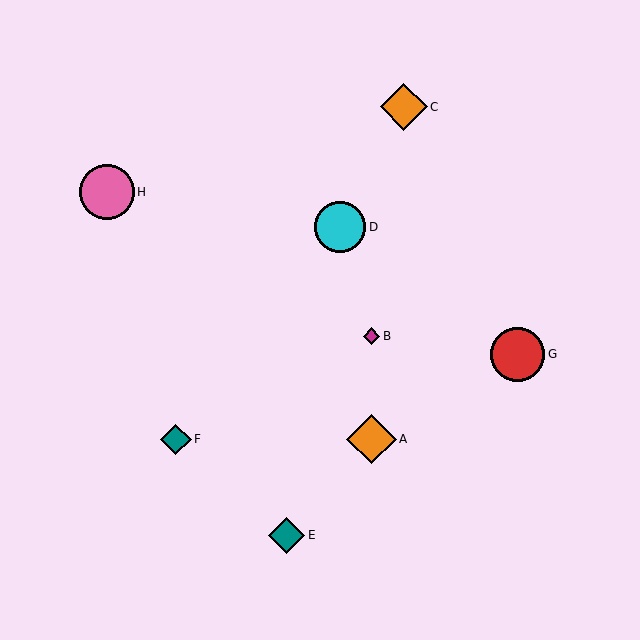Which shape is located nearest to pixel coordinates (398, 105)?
The orange diamond (labeled C) at (404, 107) is nearest to that location.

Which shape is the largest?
The pink circle (labeled H) is the largest.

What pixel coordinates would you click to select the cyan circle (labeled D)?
Click at (340, 227) to select the cyan circle D.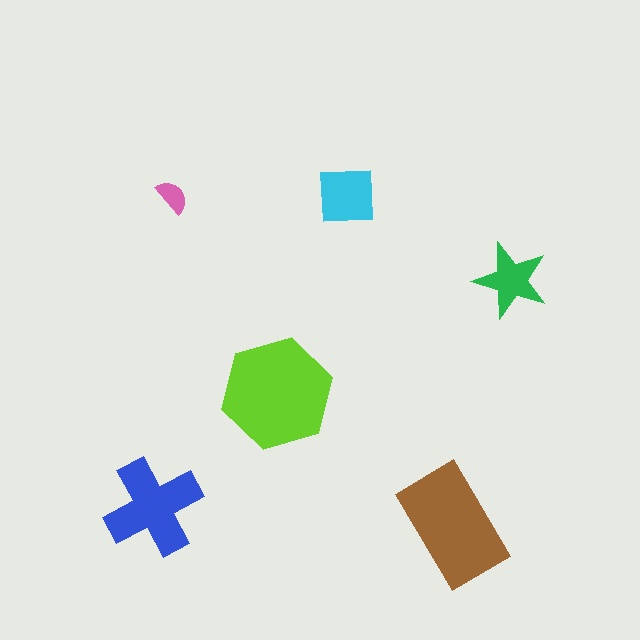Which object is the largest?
The lime hexagon.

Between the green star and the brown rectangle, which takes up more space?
The brown rectangle.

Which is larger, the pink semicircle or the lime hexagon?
The lime hexagon.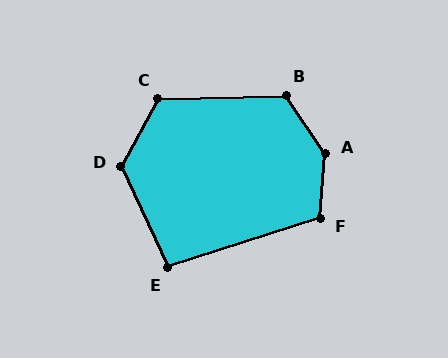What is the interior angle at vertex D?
Approximately 126 degrees (obtuse).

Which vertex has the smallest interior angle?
E, at approximately 98 degrees.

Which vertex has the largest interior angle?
A, at approximately 142 degrees.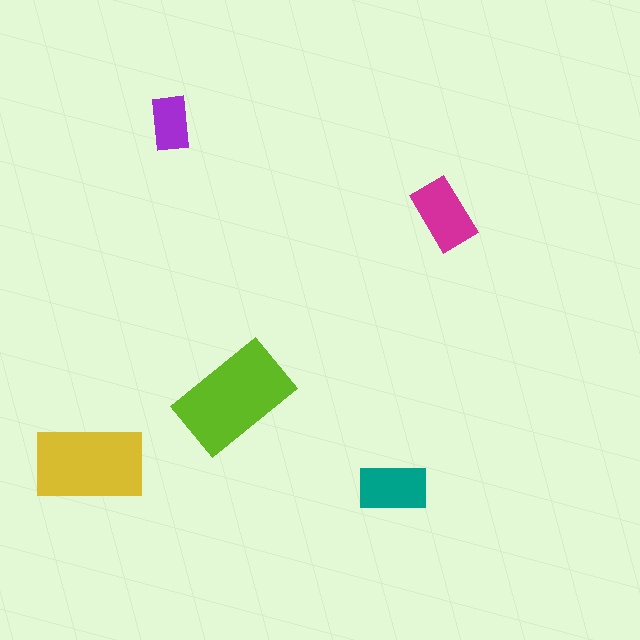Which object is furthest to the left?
The yellow rectangle is leftmost.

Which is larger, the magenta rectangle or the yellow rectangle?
The yellow one.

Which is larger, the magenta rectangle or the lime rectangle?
The lime one.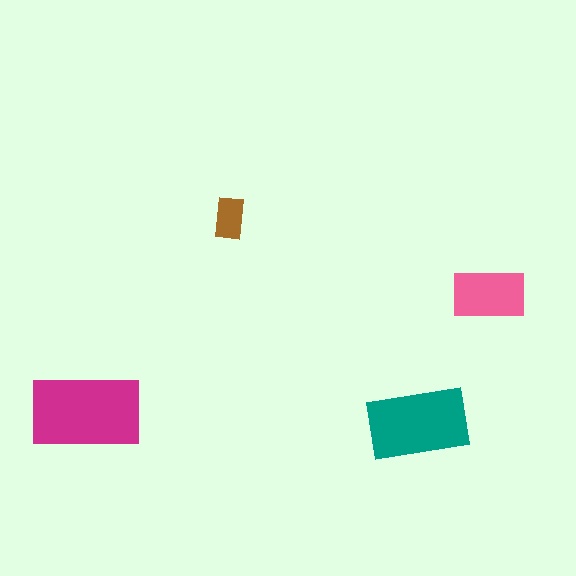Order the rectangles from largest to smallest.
the magenta one, the teal one, the pink one, the brown one.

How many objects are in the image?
There are 4 objects in the image.